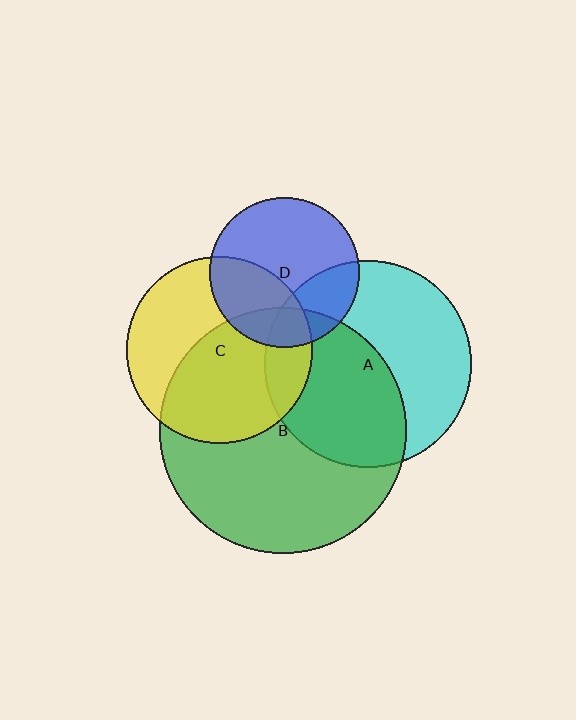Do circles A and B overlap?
Yes.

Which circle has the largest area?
Circle B (green).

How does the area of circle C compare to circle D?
Approximately 1.5 times.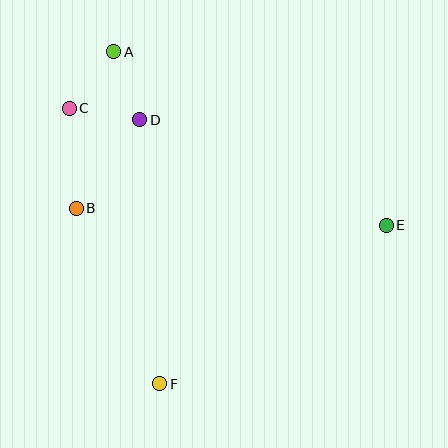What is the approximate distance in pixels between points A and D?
The distance between A and D is approximately 73 pixels.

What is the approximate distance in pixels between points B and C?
The distance between B and C is approximately 101 pixels.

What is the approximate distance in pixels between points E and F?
The distance between E and F is approximately 276 pixels.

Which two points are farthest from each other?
Points C and E are farthest from each other.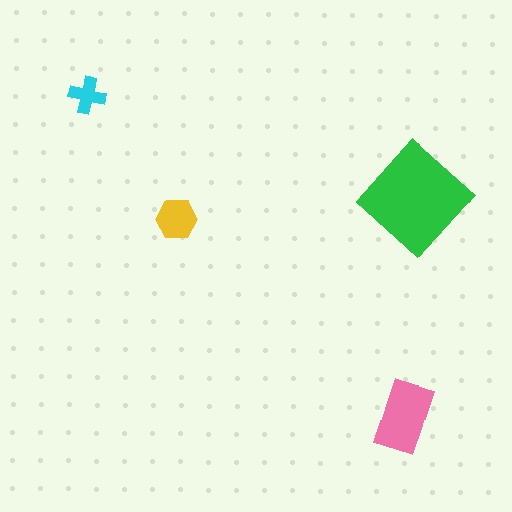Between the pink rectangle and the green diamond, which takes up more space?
The green diamond.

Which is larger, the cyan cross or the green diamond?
The green diamond.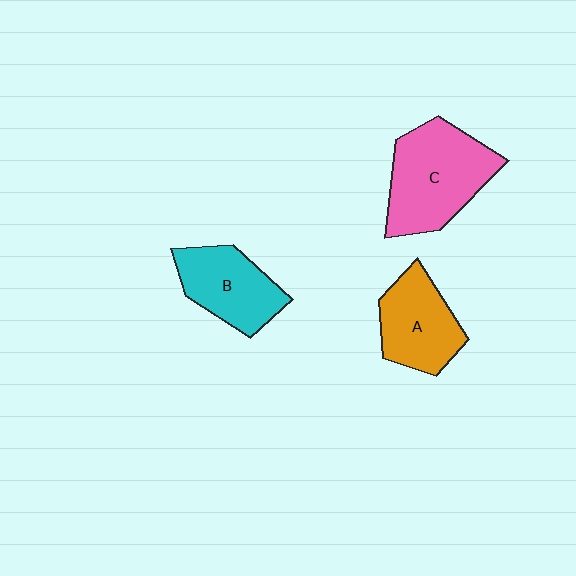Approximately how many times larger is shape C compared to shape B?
Approximately 1.4 times.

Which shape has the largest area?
Shape C (pink).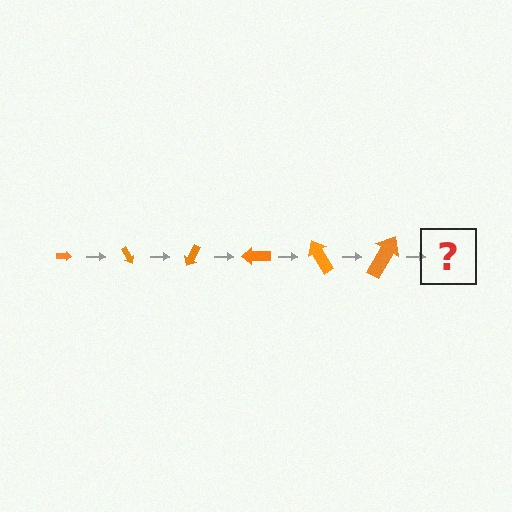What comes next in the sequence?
The next element should be an arrow, larger than the previous one and rotated 360 degrees from the start.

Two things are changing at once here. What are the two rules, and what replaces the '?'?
The two rules are that the arrow grows larger each step and it rotates 60 degrees each step. The '?' should be an arrow, larger than the previous one and rotated 360 degrees from the start.